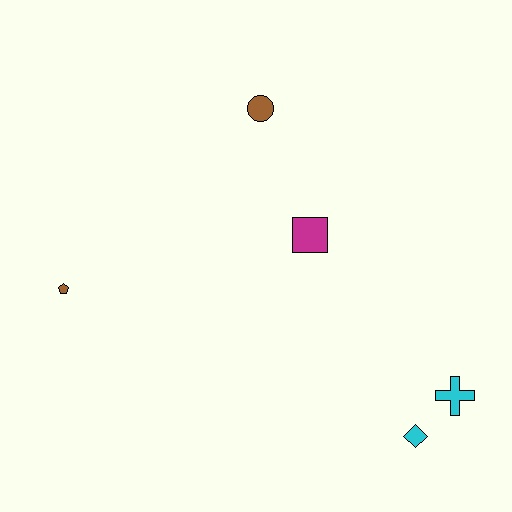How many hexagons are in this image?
There are no hexagons.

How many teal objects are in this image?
There are no teal objects.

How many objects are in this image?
There are 5 objects.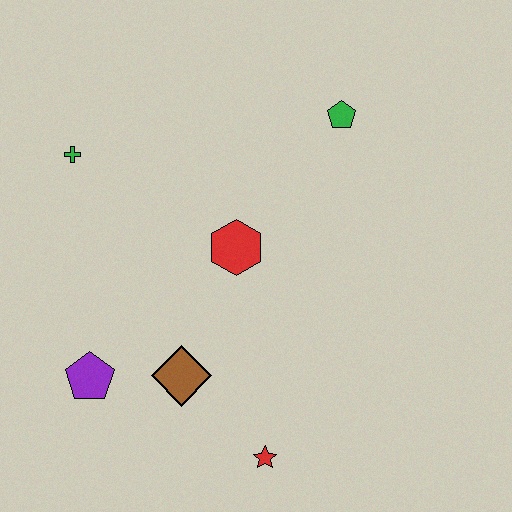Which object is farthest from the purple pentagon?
The green pentagon is farthest from the purple pentagon.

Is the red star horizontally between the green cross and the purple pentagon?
No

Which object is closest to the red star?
The brown diamond is closest to the red star.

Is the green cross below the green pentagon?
Yes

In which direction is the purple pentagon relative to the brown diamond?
The purple pentagon is to the left of the brown diamond.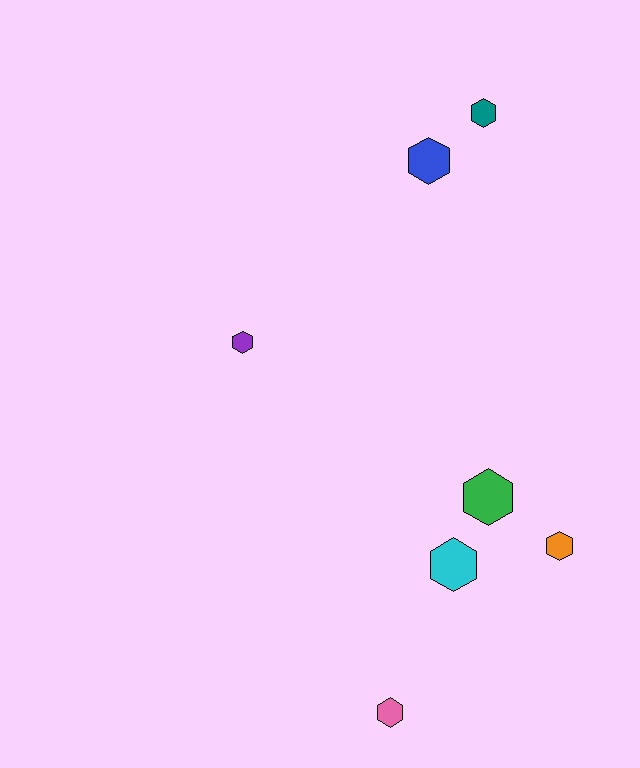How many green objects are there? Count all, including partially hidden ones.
There is 1 green object.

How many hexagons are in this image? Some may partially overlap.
There are 7 hexagons.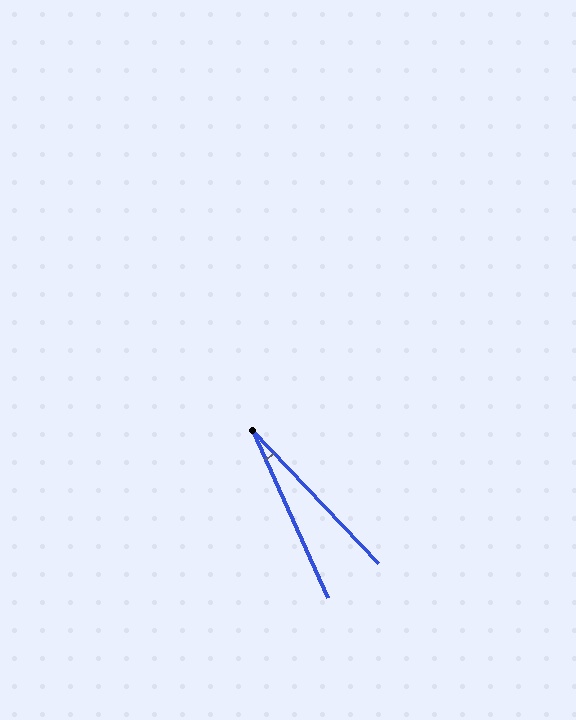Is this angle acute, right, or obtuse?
It is acute.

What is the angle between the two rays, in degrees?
Approximately 19 degrees.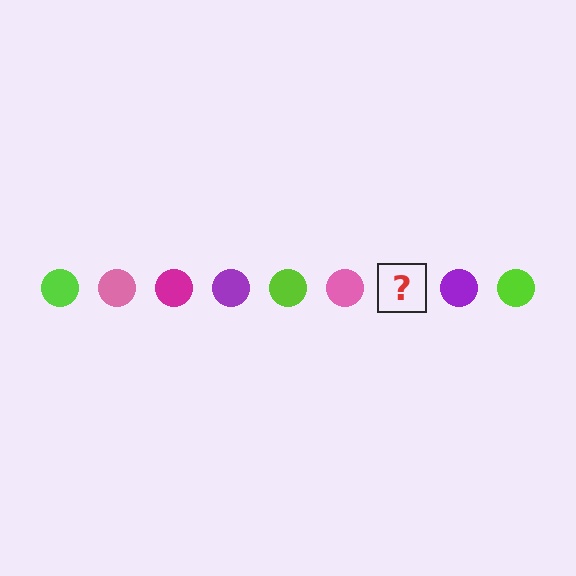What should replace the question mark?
The question mark should be replaced with a magenta circle.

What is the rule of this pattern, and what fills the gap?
The rule is that the pattern cycles through lime, pink, magenta, purple circles. The gap should be filled with a magenta circle.